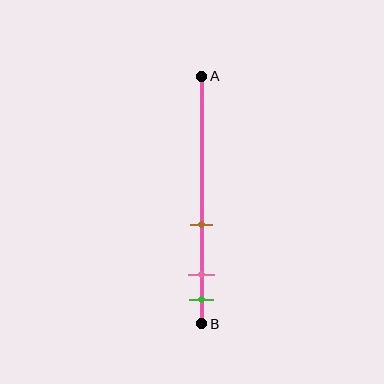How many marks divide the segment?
There are 3 marks dividing the segment.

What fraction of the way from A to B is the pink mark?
The pink mark is approximately 80% (0.8) of the way from A to B.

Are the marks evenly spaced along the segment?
No, the marks are not evenly spaced.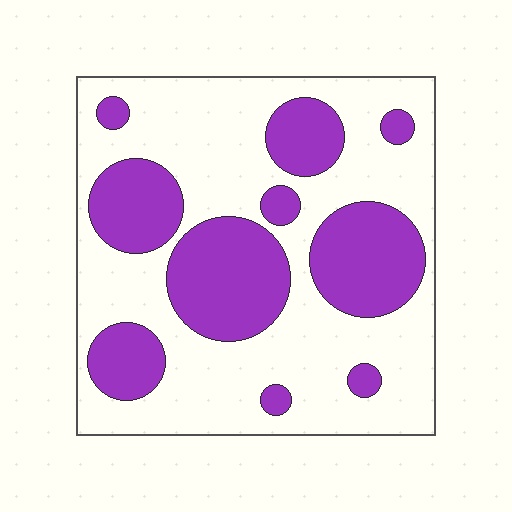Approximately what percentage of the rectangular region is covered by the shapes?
Approximately 35%.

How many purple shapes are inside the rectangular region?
10.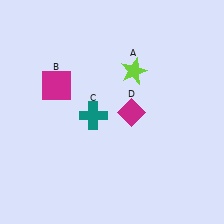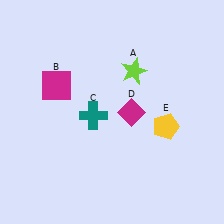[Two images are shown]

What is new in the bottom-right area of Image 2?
A yellow pentagon (E) was added in the bottom-right area of Image 2.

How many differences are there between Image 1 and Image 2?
There is 1 difference between the two images.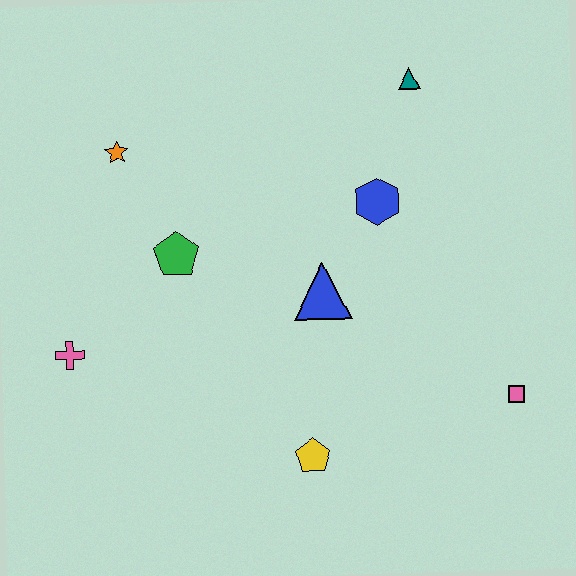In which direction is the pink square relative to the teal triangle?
The pink square is below the teal triangle.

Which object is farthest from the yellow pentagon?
The teal triangle is farthest from the yellow pentagon.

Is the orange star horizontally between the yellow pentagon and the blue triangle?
No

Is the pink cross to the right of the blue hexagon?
No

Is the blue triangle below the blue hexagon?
Yes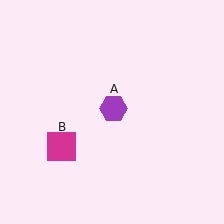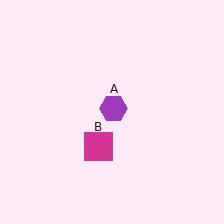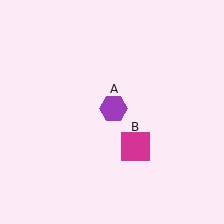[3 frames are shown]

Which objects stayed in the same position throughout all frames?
Purple hexagon (object A) remained stationary.